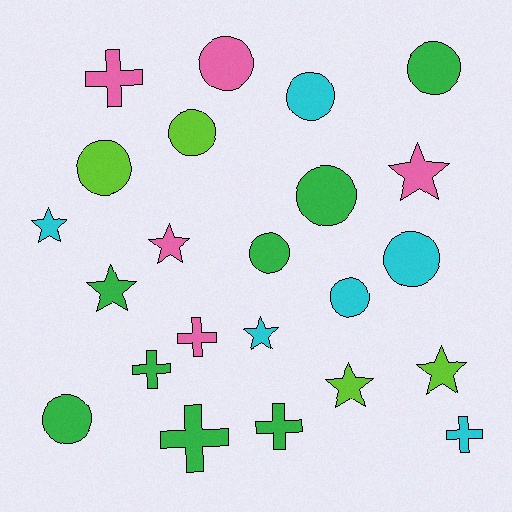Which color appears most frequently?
Green, with 8 objects.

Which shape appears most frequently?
Circle, with 10 objects.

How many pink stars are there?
There are 2 pink stars.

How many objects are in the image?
There are 23 objects.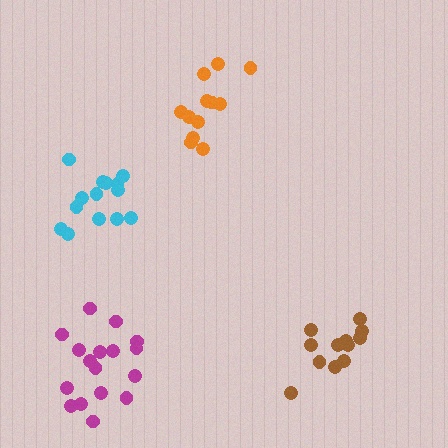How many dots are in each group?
Group 1: 12 dots, Group 2: 12 dots, Group 3: 17 dots, Group 4: 14 dots (55 total).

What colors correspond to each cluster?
The clusters are colored: orange, brown, magenta, cyan.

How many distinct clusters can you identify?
There are 4 distinct clusters.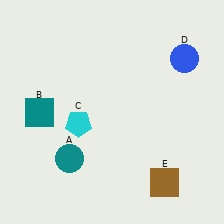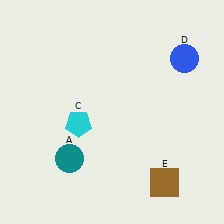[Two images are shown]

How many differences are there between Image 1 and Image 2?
There is 1 difference between the two images.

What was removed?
The teal square (B) was removed in Image 2.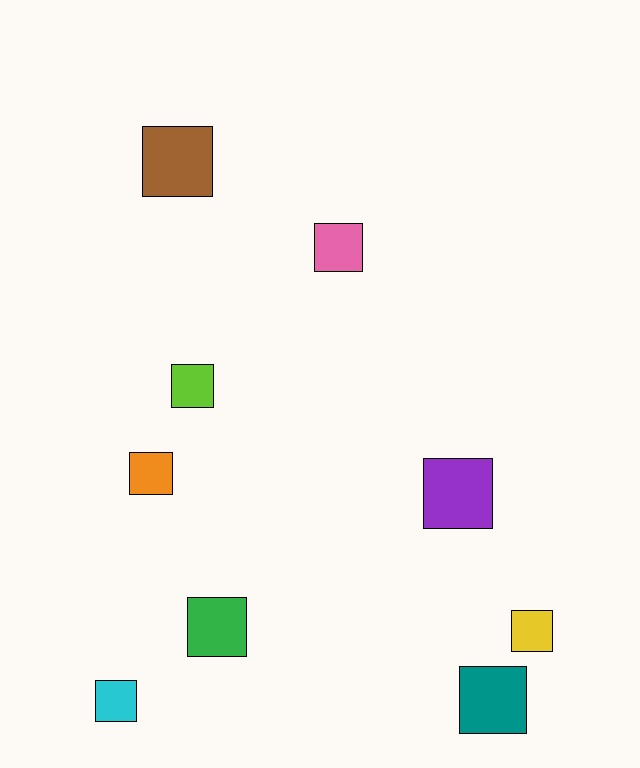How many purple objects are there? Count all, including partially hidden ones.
There is 1 purple object.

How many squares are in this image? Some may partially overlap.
There are 9 squares.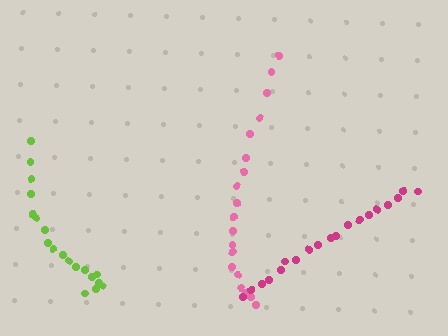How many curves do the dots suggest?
There are 3 distinct paths.